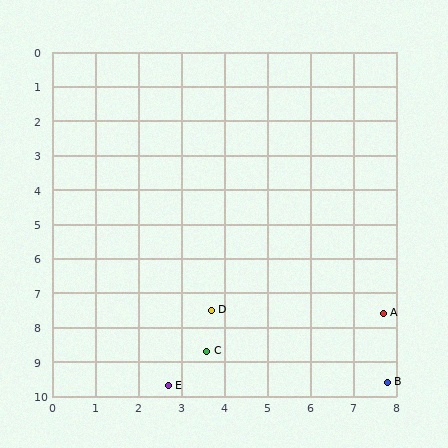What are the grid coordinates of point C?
Point C is at approximately (3.6, 8.7).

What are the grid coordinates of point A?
Point A is at approximately (7.7, 7.6).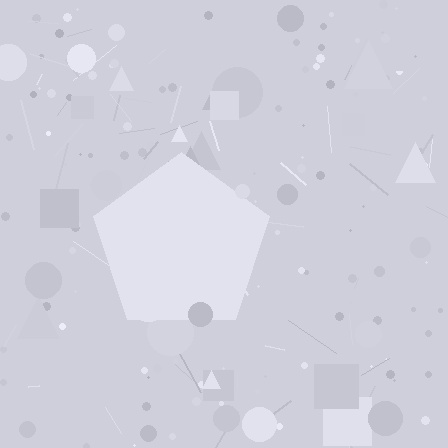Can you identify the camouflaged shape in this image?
The camouflaged shape is a pentagon.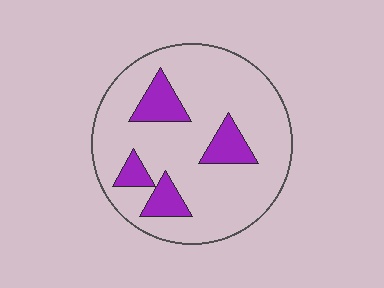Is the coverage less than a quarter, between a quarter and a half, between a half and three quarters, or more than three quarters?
Less than a quarter.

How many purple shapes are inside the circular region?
4.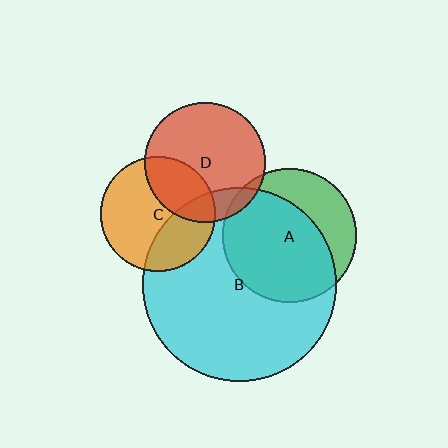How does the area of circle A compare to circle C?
Approximately 1.4 times.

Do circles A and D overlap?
Yes.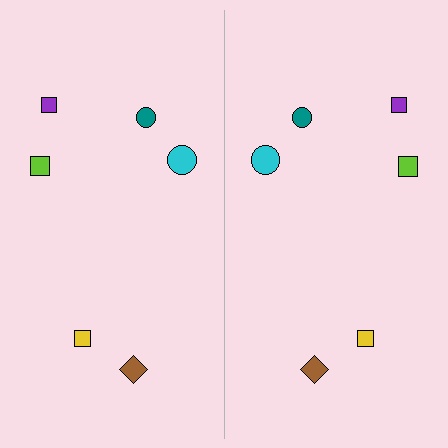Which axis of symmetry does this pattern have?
The pattern has a vertical axis of symmetry running through the center of the image.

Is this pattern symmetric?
Yes, this pattern has bilateral (reflection) symmetry.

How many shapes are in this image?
There are 12 shapes in this image.